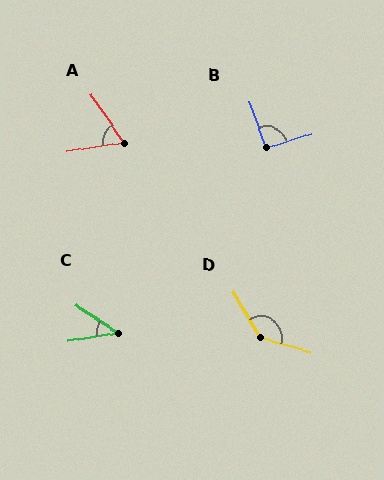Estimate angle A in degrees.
Approximately 64 degrees.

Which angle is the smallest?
C, at approximately 42 degrees.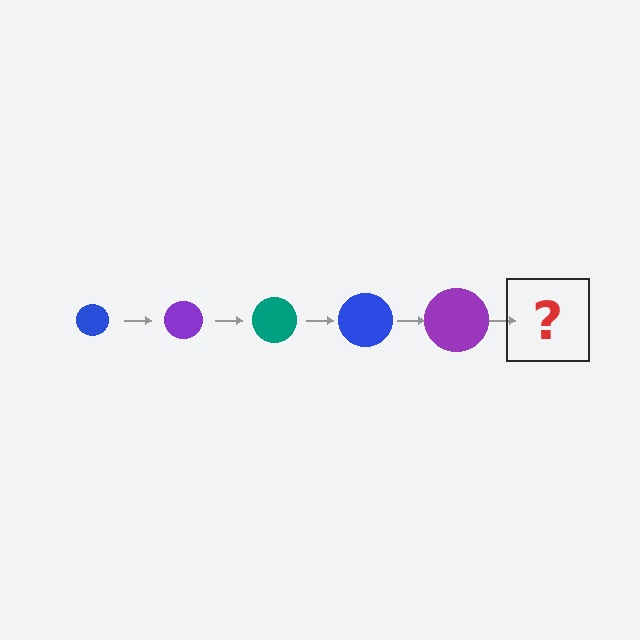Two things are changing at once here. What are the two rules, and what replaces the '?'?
The two rules are that the circle grows larger each step and the color cycles through blue, purple, and teal. The '?' should be a teal circle, larger than the previous one.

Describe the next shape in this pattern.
It should be a teal circle, larger than the previous one.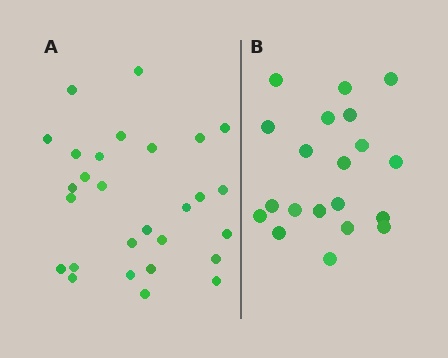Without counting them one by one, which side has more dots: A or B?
Region A (the left region) has more dots.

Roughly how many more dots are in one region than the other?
Region A has roughly 8 or so more dots than region B.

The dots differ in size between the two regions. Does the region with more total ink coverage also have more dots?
No. Region B has more total ink coverage because its dots are larger, but region A actually contains more individual dots. Total area can be misleading — the number of items is what matters here.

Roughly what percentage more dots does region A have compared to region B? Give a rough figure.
About 40% more.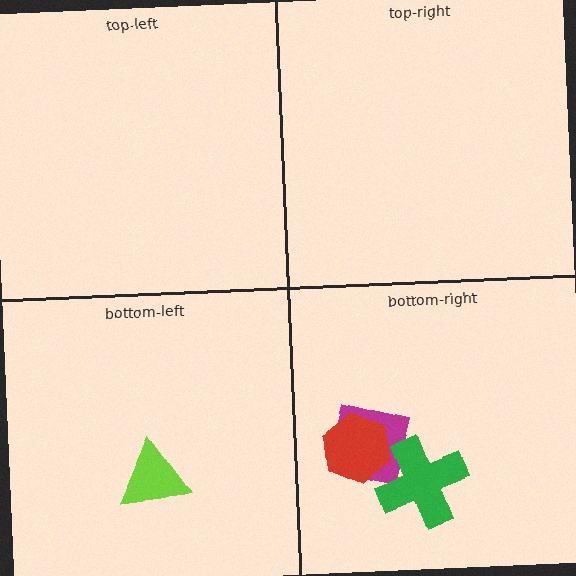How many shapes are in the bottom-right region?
3.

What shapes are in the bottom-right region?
The magenta square, the red hexagon, the green cross.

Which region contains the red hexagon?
The bottom-right region.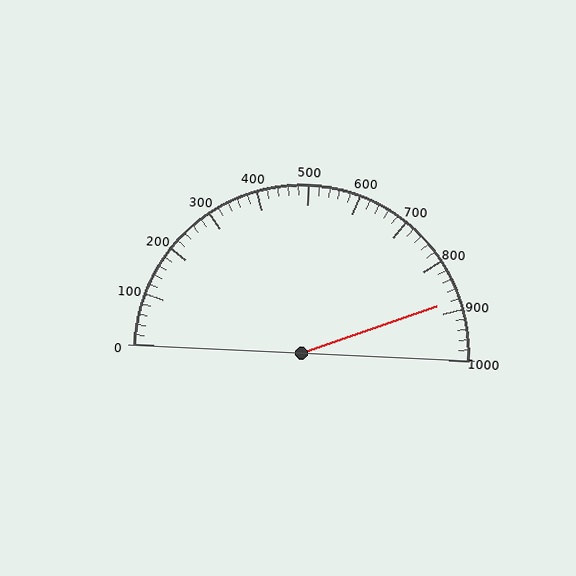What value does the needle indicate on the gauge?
The needle indicates approximately 880.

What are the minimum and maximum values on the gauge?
The gauge ranges from 0 to 1000.